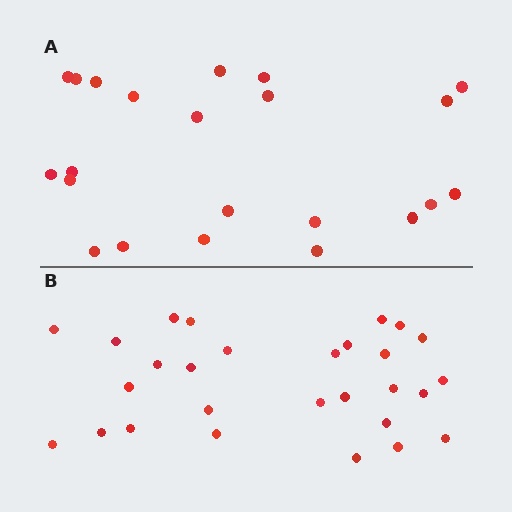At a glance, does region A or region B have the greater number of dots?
Region B (the bottom region) has more dots.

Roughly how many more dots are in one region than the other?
Region B has about 6 more dots than region A.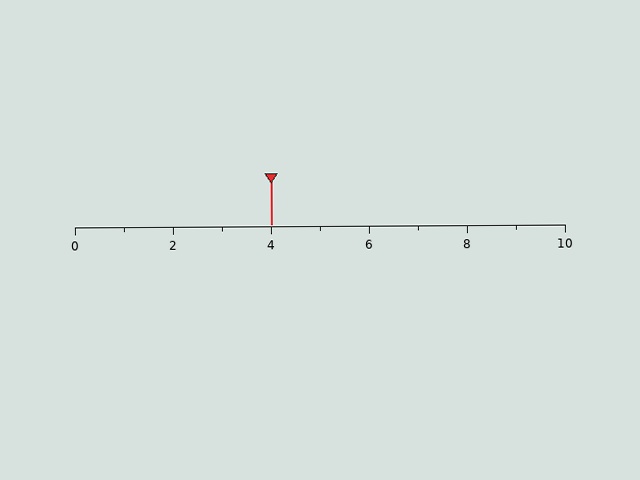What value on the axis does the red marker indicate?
The marker indicates approximately 4.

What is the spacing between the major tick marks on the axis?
The major ticks are spaced 2 apart.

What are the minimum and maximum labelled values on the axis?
The axis runs from 0 to 10.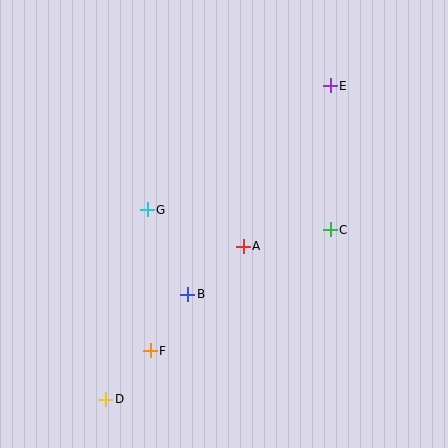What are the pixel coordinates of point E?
Point E is at (330, 86).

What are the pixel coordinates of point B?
Point B is at (188, 294).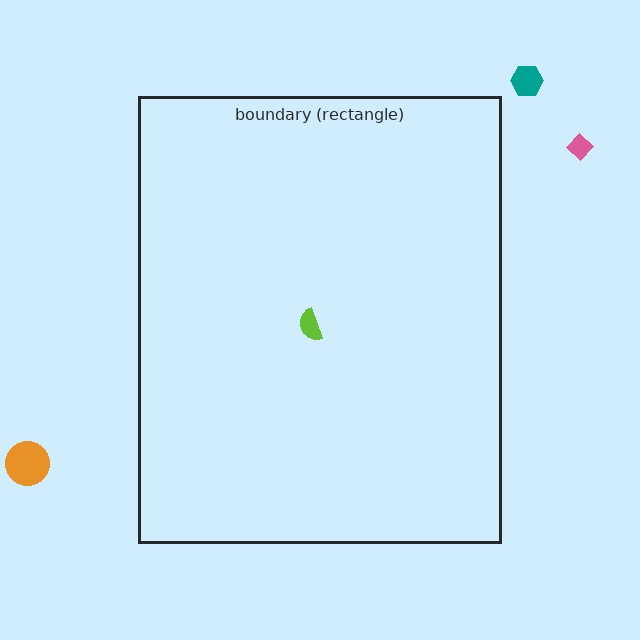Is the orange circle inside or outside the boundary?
Outside.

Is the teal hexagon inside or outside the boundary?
Outside.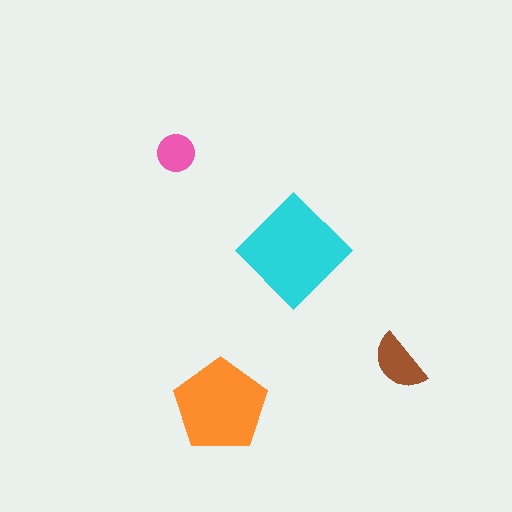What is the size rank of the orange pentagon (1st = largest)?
2nd.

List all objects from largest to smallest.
The cyan diamond, the orange pentagon, the brown semicircle, the pink circle.